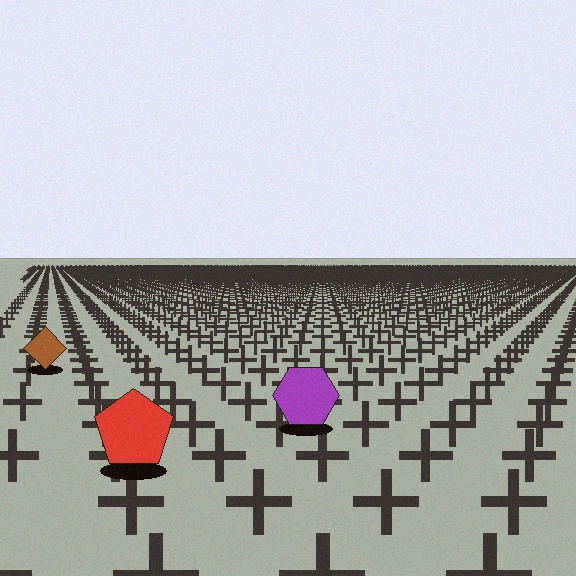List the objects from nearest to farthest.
From nearest to farthest: the red pentagon, the purple hexagon, the brown diamond.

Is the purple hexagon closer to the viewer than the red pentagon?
No. The red pentagon is closer — you can tell from the texture gradient: the ground texture is coarser near it.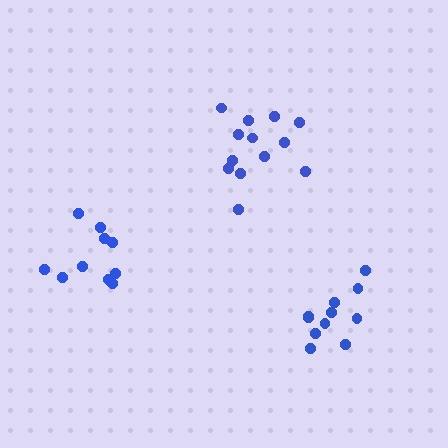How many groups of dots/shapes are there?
There are 3 groups.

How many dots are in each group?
Group 1: 10 dots, Group 2: 13 dots, Group 3: 11 dots (34 total).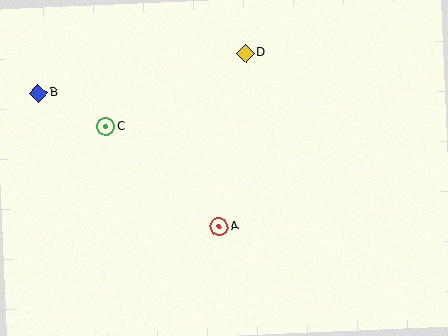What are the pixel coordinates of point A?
Point A is at (219, 227).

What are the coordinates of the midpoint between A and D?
The midpoint between A and D is at (232, 140).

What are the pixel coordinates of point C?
Point C is at (106, 127).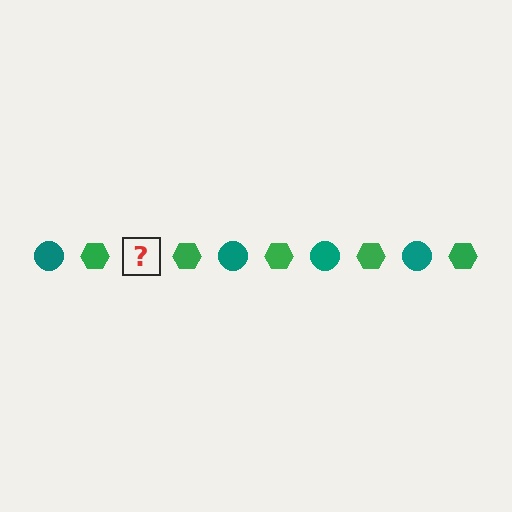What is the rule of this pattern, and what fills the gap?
The rule is that the pattern alternates between teal circle and green hexagon. The gap should be filled with a teal circle.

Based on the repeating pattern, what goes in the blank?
The blank should be a teal circle.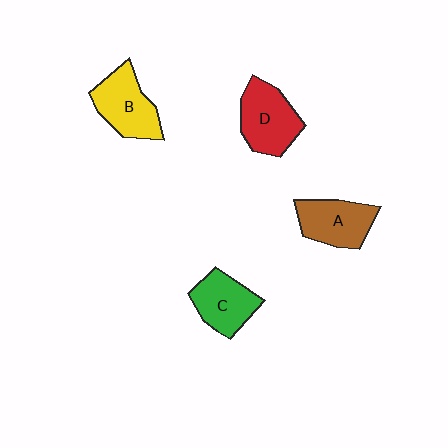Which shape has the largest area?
Shape D (red).